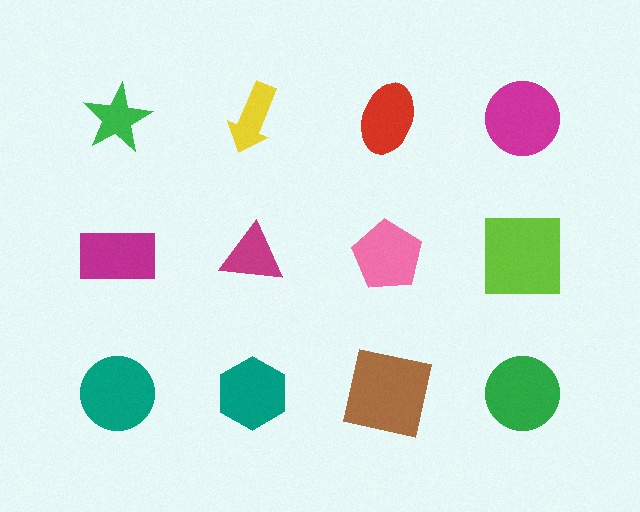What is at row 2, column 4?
A lime square.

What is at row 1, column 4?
A magenta circle.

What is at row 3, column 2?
A teal hexagon.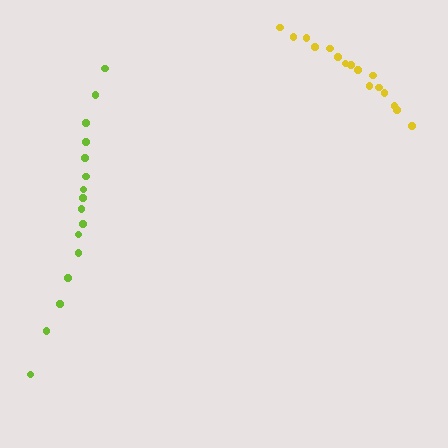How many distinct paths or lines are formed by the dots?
There are 2 distinct paths.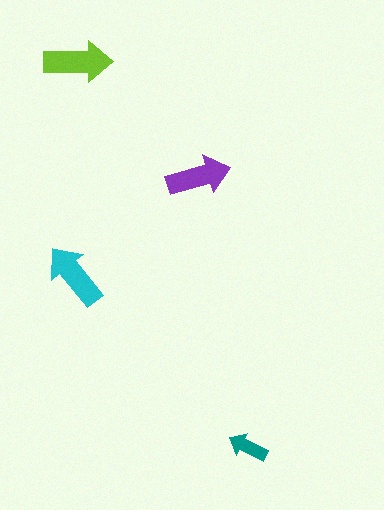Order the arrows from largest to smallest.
the lime one, the cyan one, the purple one, the teal one.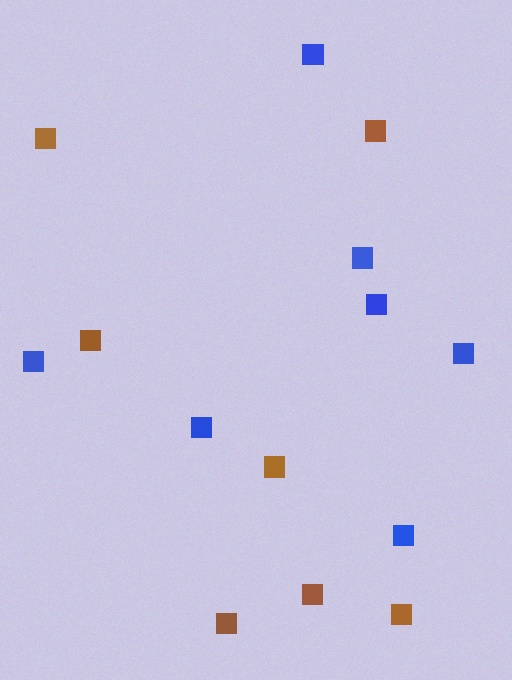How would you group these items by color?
There are 2 groups: one group of brown squares (7) and one group of blue squares (7).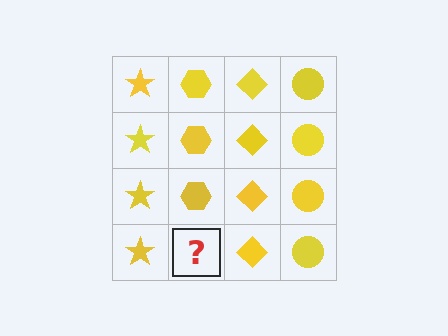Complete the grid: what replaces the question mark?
The question mark should be replaced with a yellow hexagon.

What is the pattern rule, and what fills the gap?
The rule is that each column has a consistent shape. The gap should be filled with a yellow hexagon.